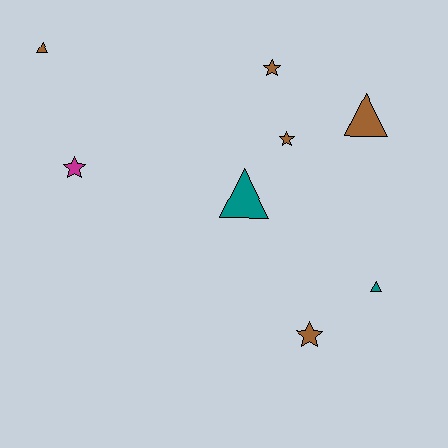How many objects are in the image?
There are 8 objects.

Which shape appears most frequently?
Star, with 4 objects.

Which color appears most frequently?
Brown, with 5 objects.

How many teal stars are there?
There are no teal stars.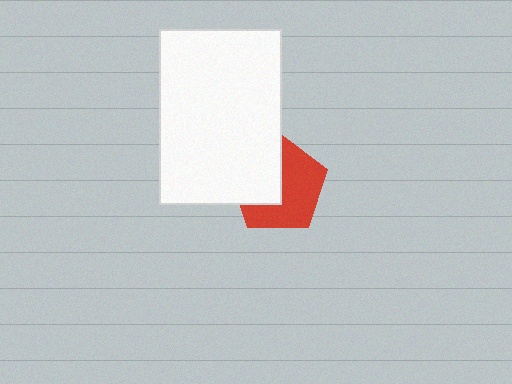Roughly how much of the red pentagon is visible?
About half of it is visible (roughly 58%).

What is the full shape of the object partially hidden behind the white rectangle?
The partially hidden object is a red pentagon.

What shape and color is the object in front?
The object in front is a white rectangle.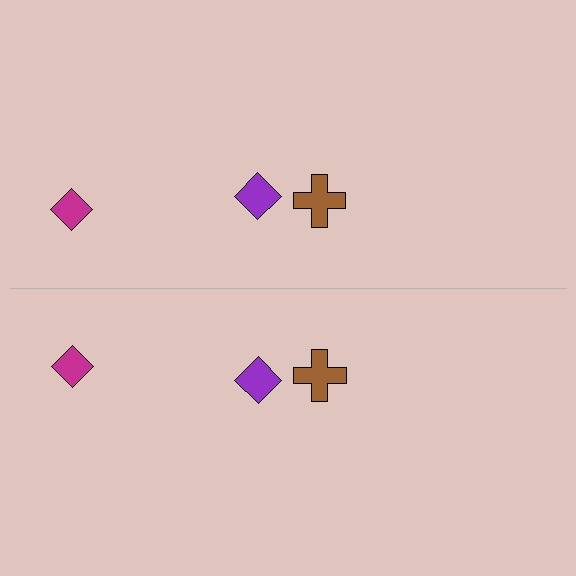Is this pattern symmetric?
Yes, this pattern has bilateral (reflection) symmetry.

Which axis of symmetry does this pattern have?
The pattern has a horizontal axis of symmetry running through the center of the image.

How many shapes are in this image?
There are 6 shapes in this image.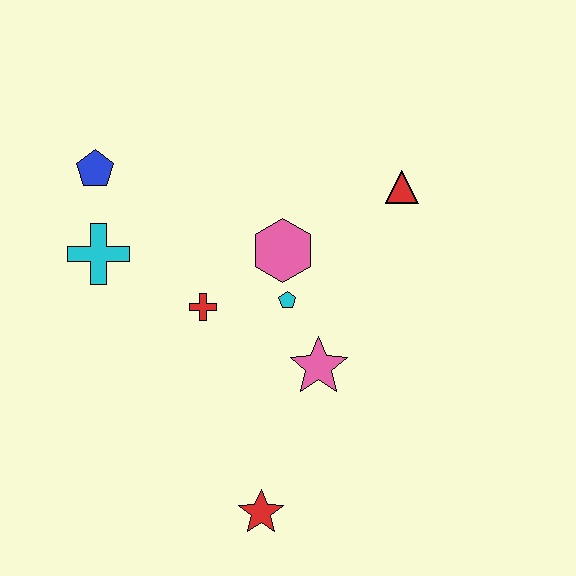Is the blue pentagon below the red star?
No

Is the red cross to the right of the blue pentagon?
Yes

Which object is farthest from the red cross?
The red triangle is farthest from the red cross.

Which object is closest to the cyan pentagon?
The pink hexagon is closest to the cyan pentagon.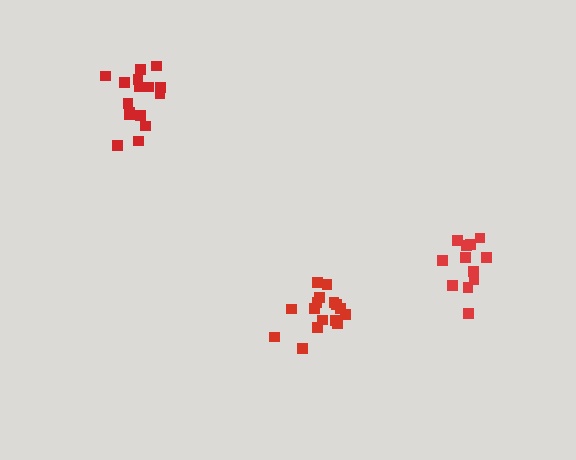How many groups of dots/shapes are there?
There are 3 groups.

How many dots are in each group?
Group 1: 17 dots, Group 2: 16 dots, Group 3: 12 dots (45 total).